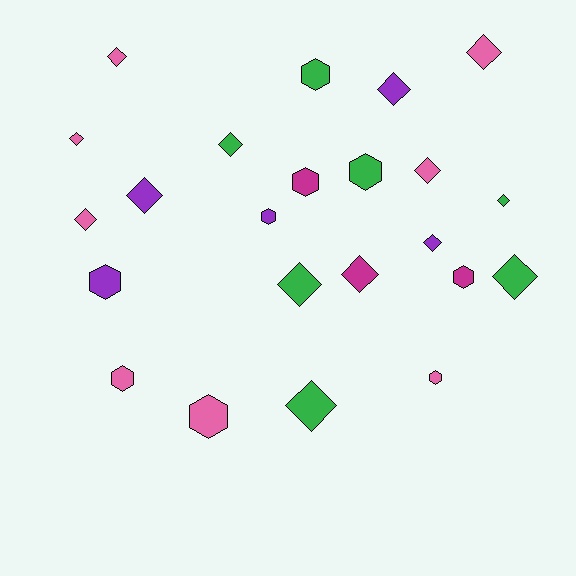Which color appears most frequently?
Pink, with 8 objects.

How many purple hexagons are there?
There are 2 purple hexagons.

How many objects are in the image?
There are 23 objects.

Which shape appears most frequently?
Diamond, with 14 objects.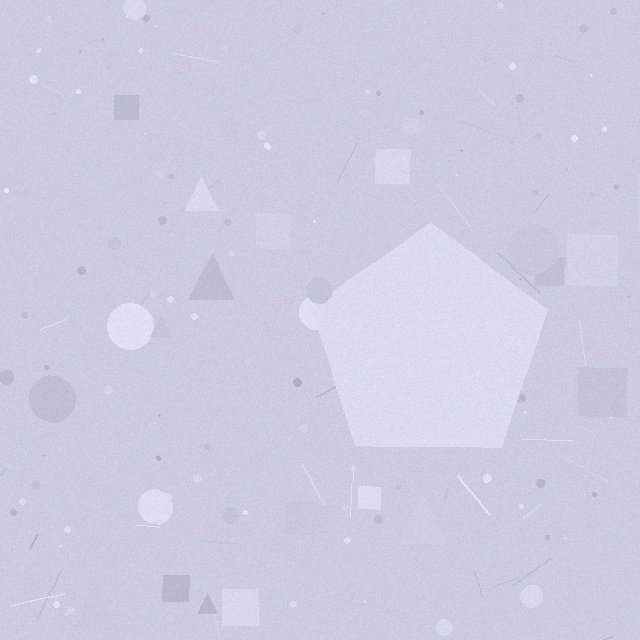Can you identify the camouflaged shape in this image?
The camouflaged shape is a pentagon.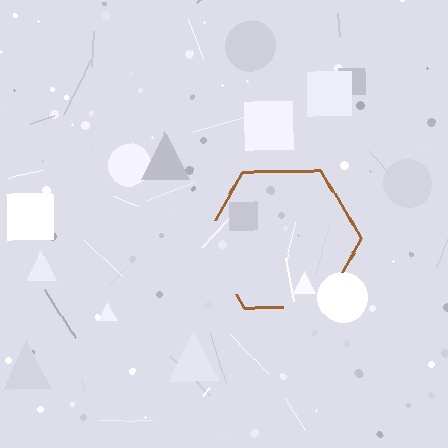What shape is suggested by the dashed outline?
The dashed outline suggests a hexagon.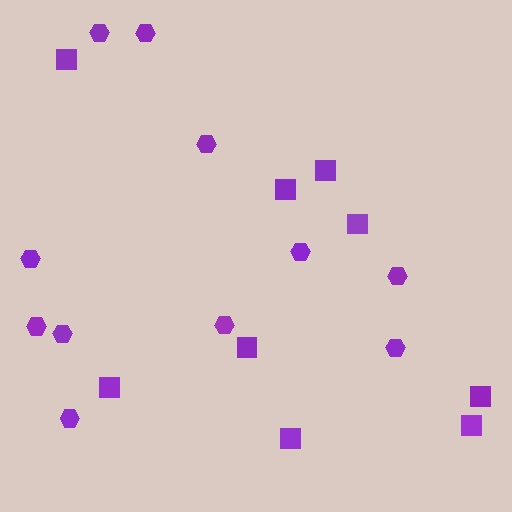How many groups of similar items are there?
There are 2 groups: one group of squares (9) and one group of hexagons (11).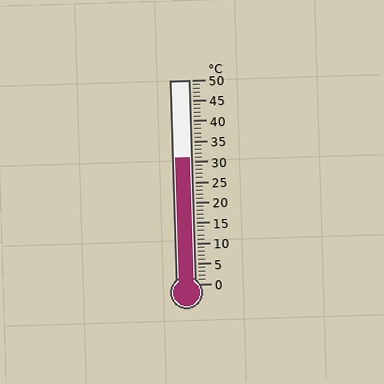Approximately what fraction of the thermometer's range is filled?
The thermometer is filled to approximately 60% of its range.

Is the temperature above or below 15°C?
The temperature is above 15°C.